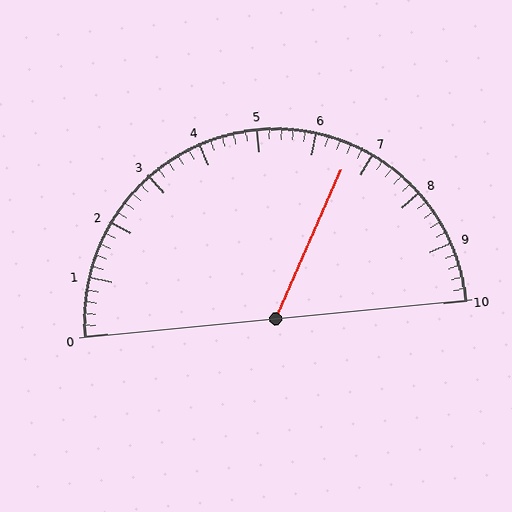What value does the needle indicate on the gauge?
The needle indicates approximately 6.6.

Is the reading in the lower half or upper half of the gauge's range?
The reading is in the upper half of the range (0 to 10).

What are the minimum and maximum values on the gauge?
The gauge ranges from 0 to 10.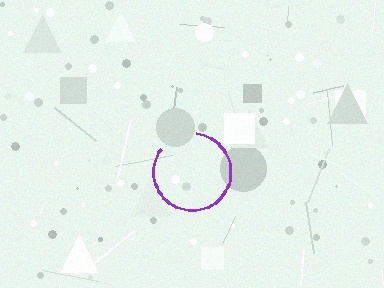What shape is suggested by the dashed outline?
The dashed outline suggests a circle.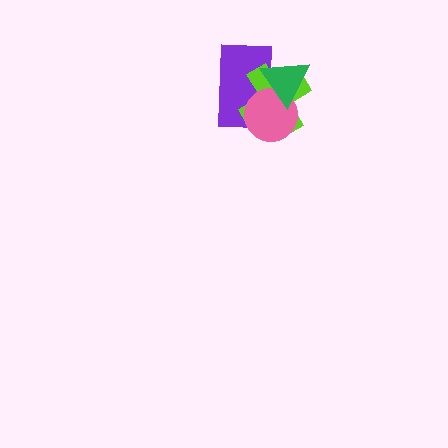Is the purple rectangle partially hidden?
Yes, it is partially covered by another shape.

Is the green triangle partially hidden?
No, no other shape covers it.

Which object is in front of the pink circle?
The green triangle is in front of the pink circle.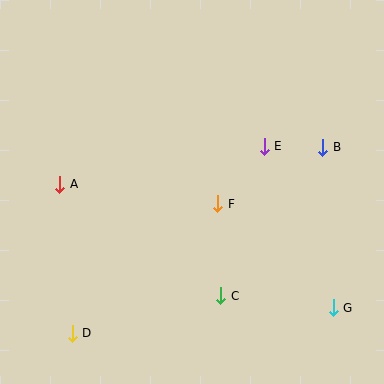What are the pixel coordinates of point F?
Point F is at (218, 204).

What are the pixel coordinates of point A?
Point A is at (60, 184).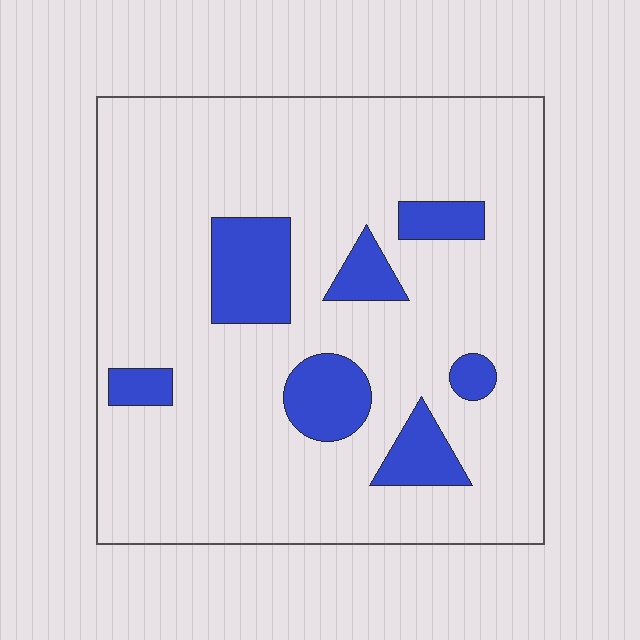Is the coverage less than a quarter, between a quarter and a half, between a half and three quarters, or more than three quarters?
Less than a quarter.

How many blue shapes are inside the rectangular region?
7.